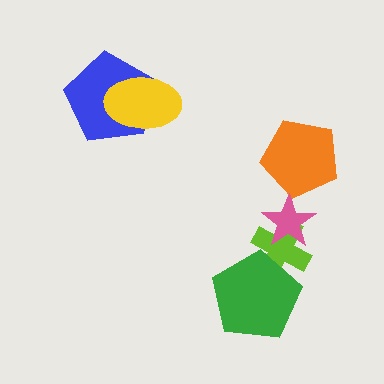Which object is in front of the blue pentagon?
The yellow ellipse is in front of the blue pentagon.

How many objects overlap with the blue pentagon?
1 object overlaps with the blue pentagon.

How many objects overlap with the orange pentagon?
0 objects overlap with the orange pentagon.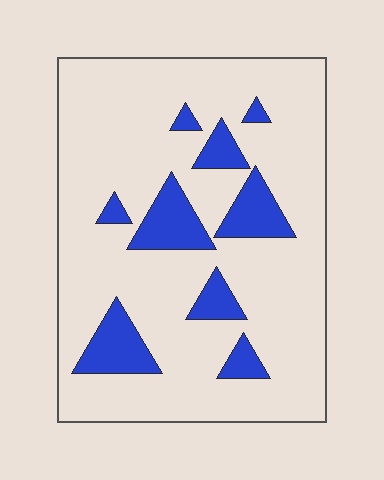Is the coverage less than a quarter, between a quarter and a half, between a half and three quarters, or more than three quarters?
Less than a quarter.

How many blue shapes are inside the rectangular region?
9.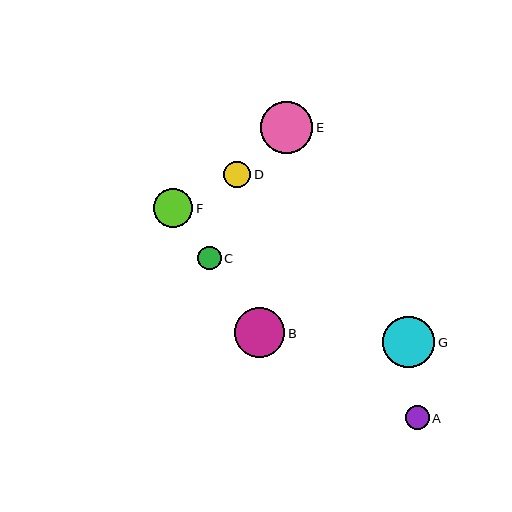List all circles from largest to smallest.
From largest to smallest: E, G, B, F, D, C, A.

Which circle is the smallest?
Circle A is the smallest with a size of approximately 23 pixels.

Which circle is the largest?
Circle E is the largest with a size of approximately 53 pixels.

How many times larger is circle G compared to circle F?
Circle G is approximately 1.3 times the size of circle F.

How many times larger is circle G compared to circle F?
Circle G is approximately 1.3 times the size of circle F.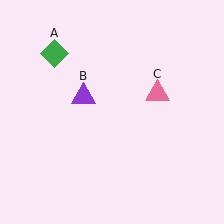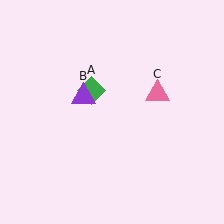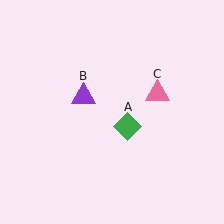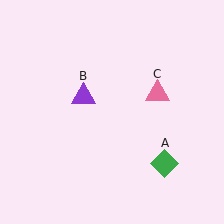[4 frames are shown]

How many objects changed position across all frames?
1 object changed position: green diamond (object A).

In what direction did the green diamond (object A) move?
The green diamond (object A) moved down and to the right.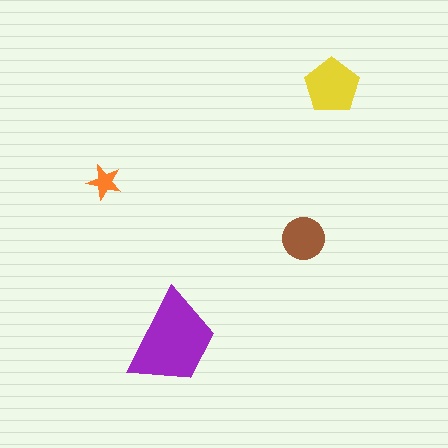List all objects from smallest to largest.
The orange star, the brown circle, the yellow pentagon, the purple trapezoid.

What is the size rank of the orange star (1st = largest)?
4th.